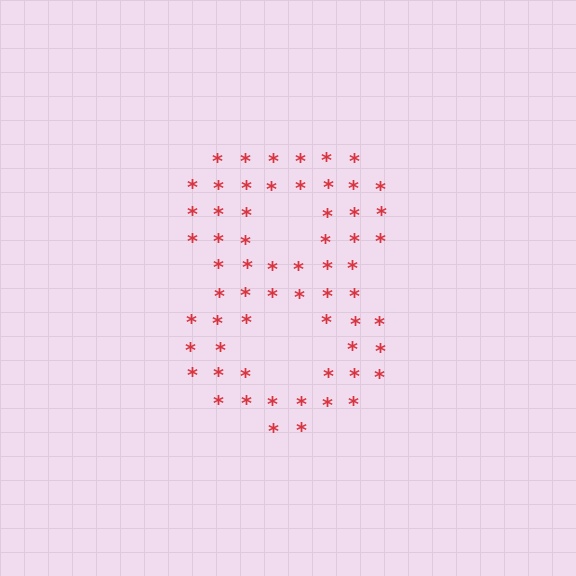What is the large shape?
The large shape is the digit 8.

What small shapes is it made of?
It is made of small asterisks.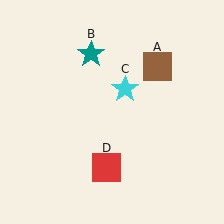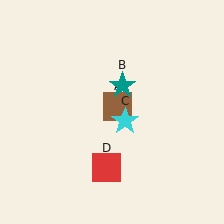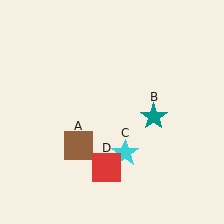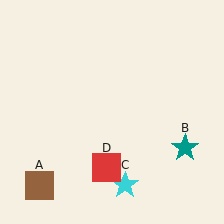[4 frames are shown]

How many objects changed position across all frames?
3 objects changed position: brown square (object A), teal star (object B), cyan star (object C).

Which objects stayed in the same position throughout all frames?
Red square (object D) remained stationary.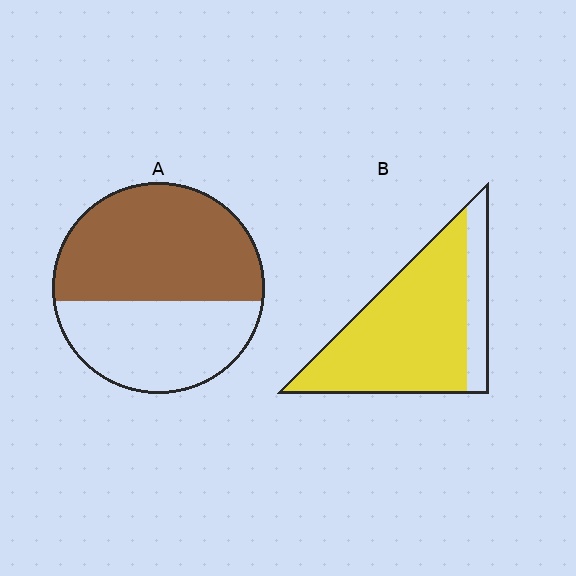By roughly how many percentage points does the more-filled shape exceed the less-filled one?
By roughly 25 percentage points (B over A).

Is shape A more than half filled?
Yes.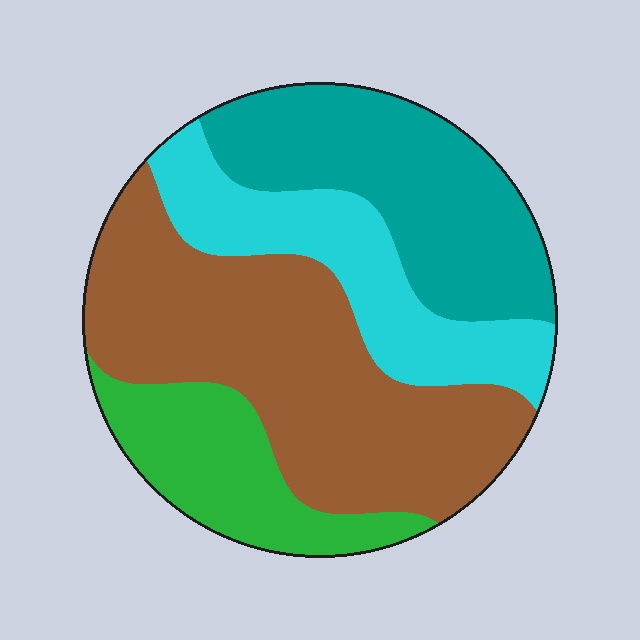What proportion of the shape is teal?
Teal takes up about one quarter (1/4) of the shape.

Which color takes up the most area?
Brown, at roughly 40%.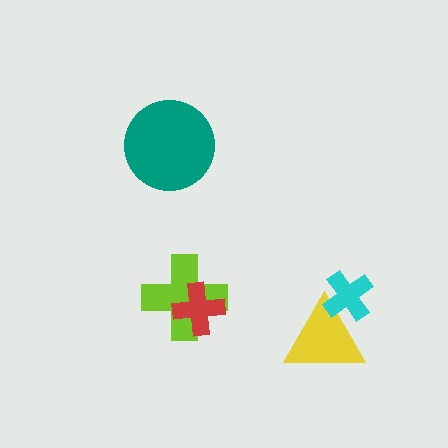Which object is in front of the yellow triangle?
The cyan cross is in front of the yellow triangle.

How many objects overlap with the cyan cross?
1 object overlaps with the cyan cross.